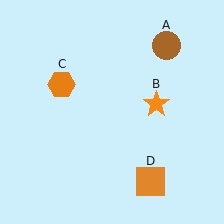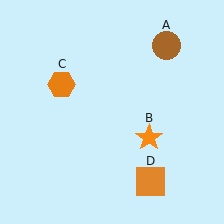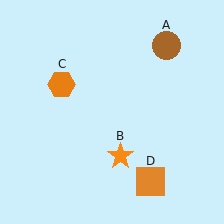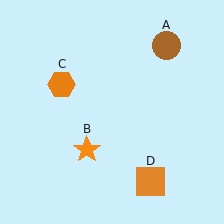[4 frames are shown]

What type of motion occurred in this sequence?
The orange star (object B) rotated clockwise around the center of the scene.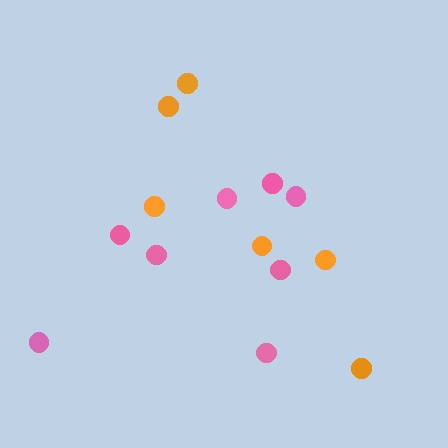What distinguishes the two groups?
There are 2 groups: one group of pink circles (8) and one group of orange circles (6).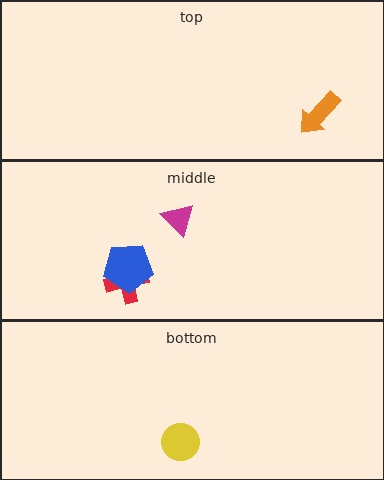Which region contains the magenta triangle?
The middle region.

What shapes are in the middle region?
The magenta triangle, the red cross, the blue pentagon.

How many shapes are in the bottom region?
1.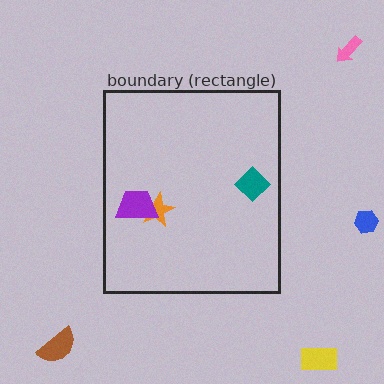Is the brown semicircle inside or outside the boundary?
Outside.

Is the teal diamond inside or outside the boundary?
Inside.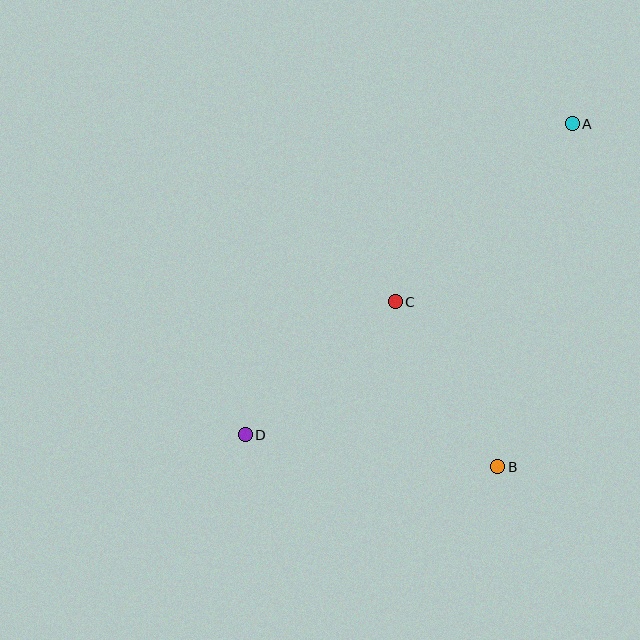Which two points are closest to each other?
Points B and C are closest to each other.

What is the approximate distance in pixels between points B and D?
The distance between B and D is approximately 255 pixels.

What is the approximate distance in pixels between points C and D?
The distance between C and D is approximately 200 pixels.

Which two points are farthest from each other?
Points A and D are farthest from each other.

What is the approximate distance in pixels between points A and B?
The distance between A and B is approximately 351 pixels.